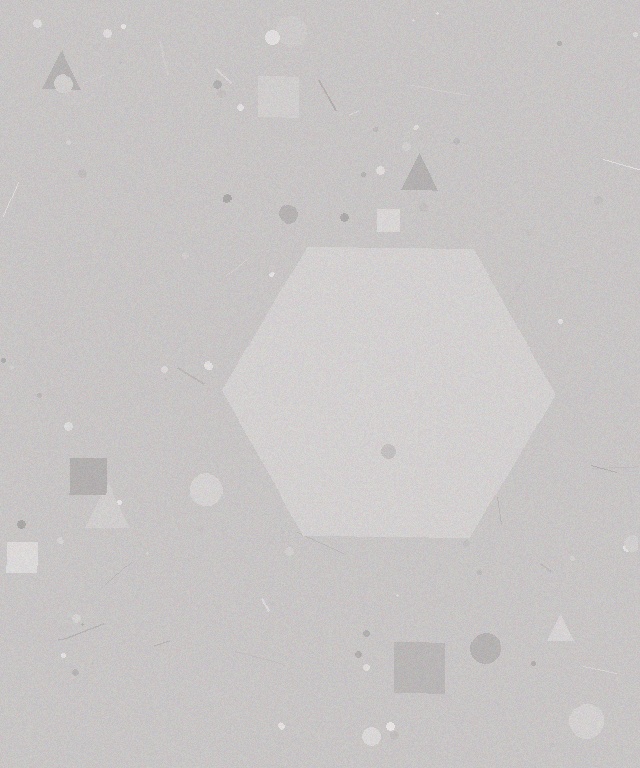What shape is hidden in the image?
A hexagon is hidden in the image.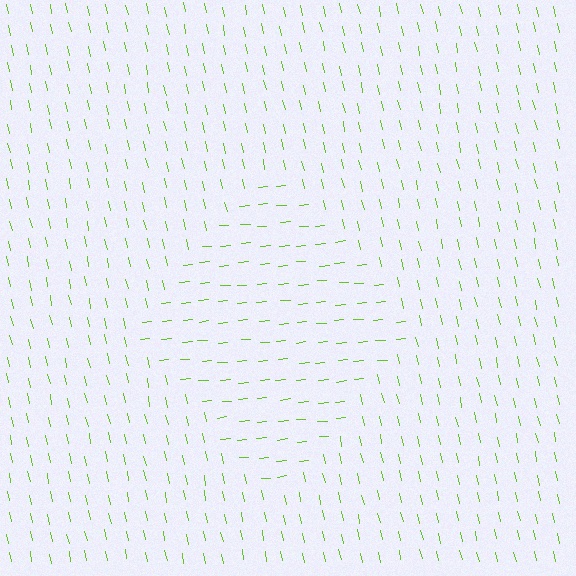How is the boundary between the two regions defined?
The boundary is defined purely by a change in line orientation (approximately 83 degrees difference). All lines are the same color and thickness.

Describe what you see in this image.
The image is filled with small lime line segments. A diamond region in the image has lines oriented differently from the surrounding lines, creating a visible texture boundary.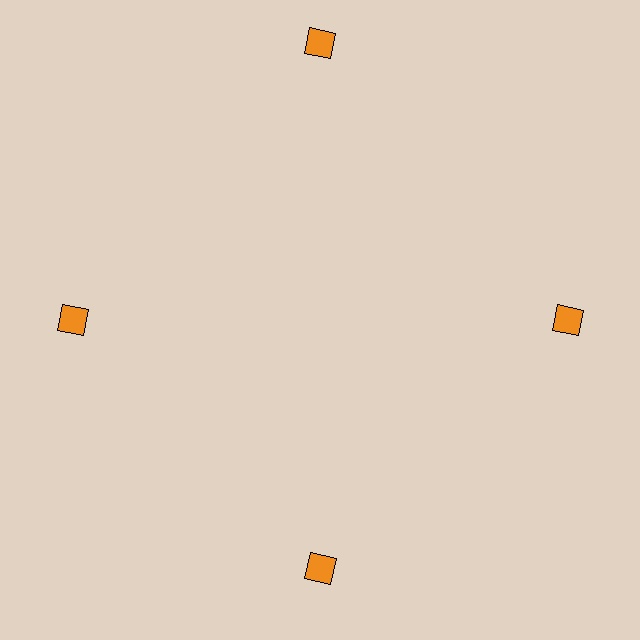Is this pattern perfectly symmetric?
No. The 4 orange squares are arranged in a ring, but one element near the 12 o'clock position is pushed outward from the center, breaking the 4-fold rotational symmetry.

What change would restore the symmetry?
The symmetry would be restored by moving it inward, back onto the ring so that all 4 squares sit at equal angles and equal distance from the center.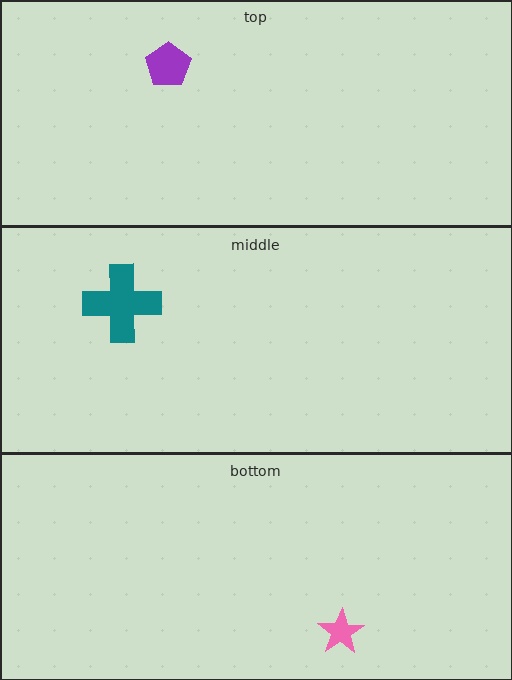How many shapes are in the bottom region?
1.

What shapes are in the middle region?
The teal cross.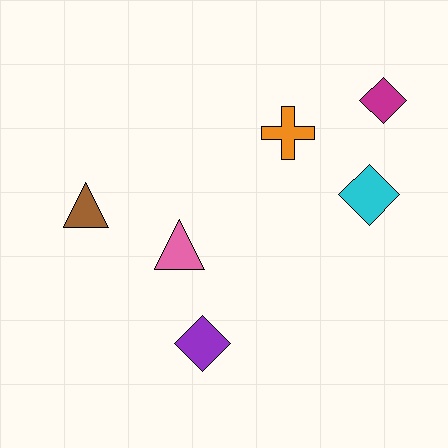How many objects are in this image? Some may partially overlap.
There are 6 objects.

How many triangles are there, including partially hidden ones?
There are 2 triangles.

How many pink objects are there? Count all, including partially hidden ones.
There is 1 pink object.